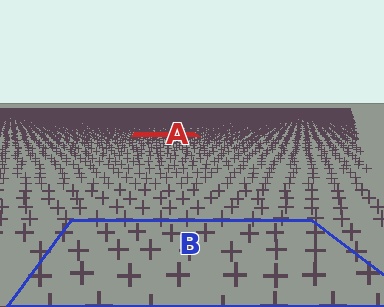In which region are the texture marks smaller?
The texture marks are smaller in region A, because it is farther away.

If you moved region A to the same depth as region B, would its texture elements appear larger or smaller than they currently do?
They would appear larger. At a closer depth, the same texture elements are projected at a bigger on-screen size.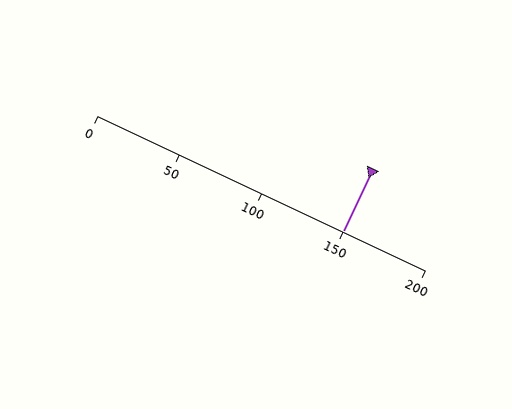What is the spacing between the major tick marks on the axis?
The major ticks are spaced 50 apart.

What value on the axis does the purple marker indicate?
The marker indicates approximately 150.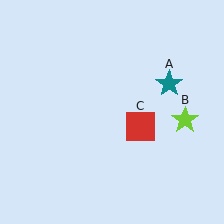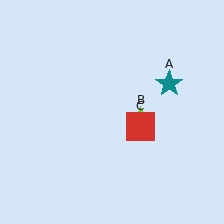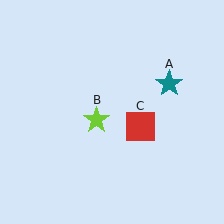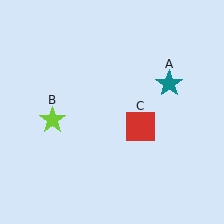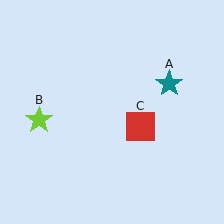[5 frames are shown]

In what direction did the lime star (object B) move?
The lime star (object B) moved left.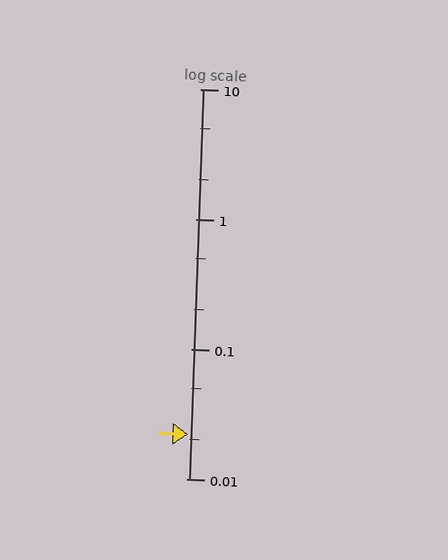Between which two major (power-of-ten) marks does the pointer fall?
The pointer is between 0.01 and 0.1.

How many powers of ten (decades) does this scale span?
The scale spans 3 decades, from 0.01 to 10.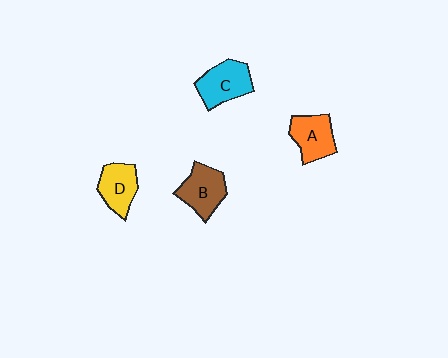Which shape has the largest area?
Shape C (cyan).